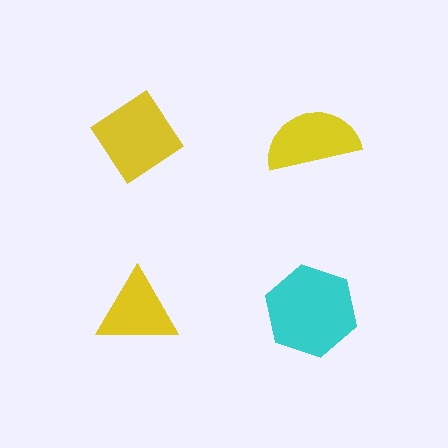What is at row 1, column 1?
A yellow diamond.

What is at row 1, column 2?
A yellow semicircle.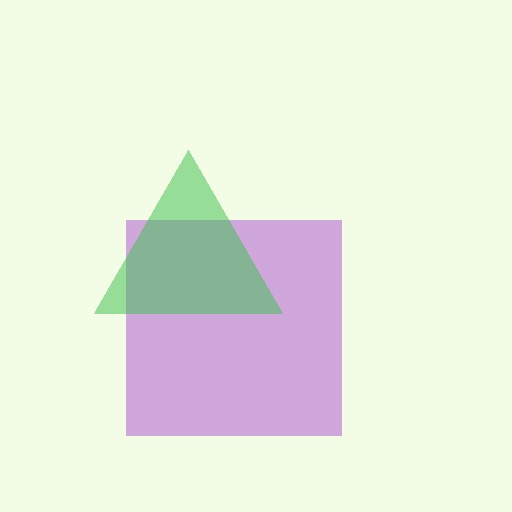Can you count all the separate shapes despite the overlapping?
Yes, there are 2 separate shapes.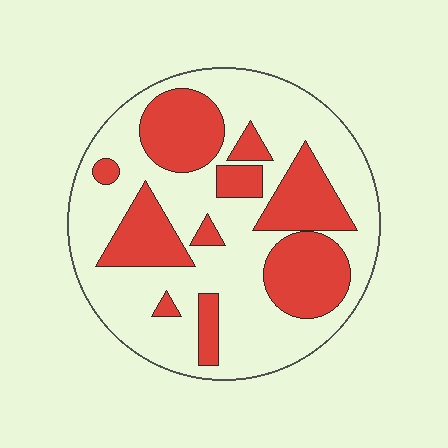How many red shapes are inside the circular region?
10.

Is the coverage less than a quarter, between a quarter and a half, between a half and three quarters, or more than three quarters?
Between a quarter and a half.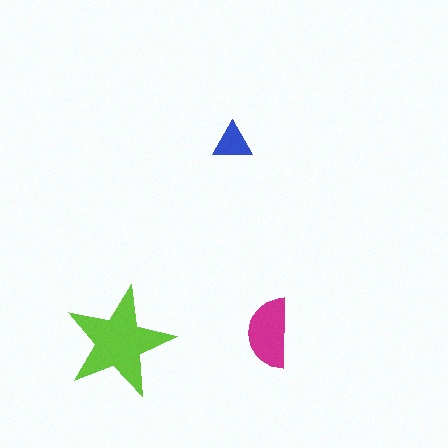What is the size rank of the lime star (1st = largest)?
1st.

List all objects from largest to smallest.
The lime star, the magenta semicircle, the blue triangle.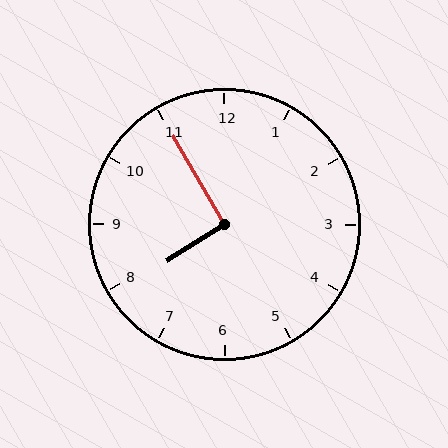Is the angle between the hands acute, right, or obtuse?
It is right.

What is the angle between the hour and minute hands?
Approximately 92 degrees.